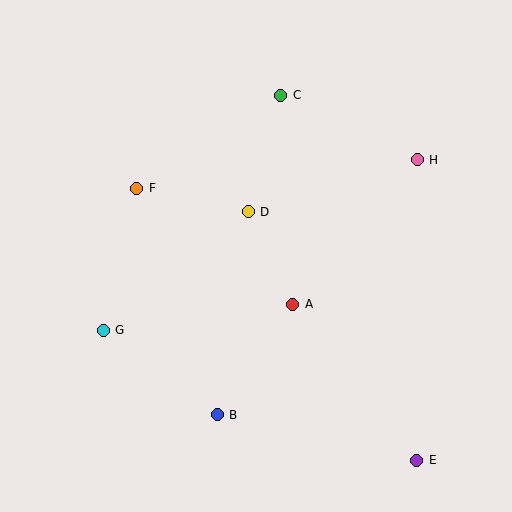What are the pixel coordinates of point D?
Point D is at (248, 212).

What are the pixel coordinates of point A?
Point A is at (293, 304).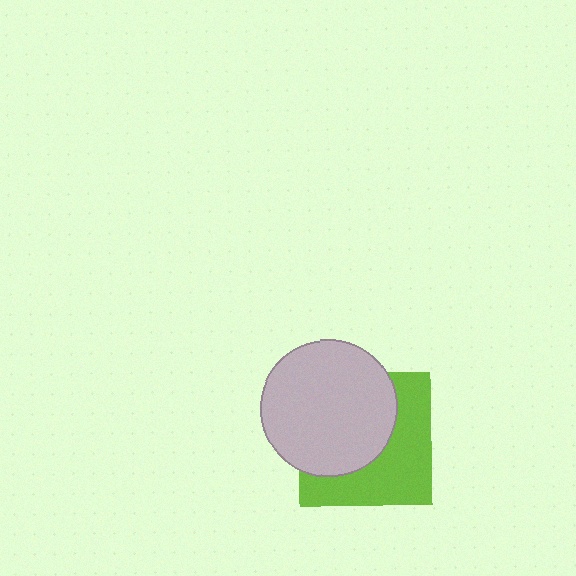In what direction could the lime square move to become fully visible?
The lime square could move toward the lower-right. That would shift it out from behind the light gray circle entirely.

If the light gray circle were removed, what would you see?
You would see the complete lime square.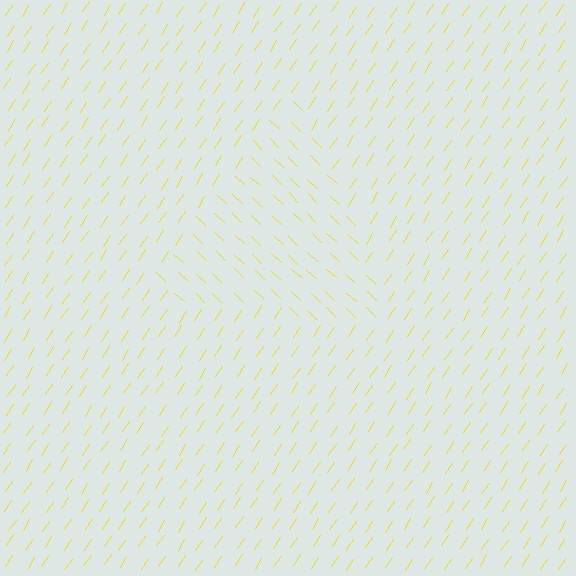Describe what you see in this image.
The image is filled with small yellow line segments. A triangle region in the image has lines oriented differently from the surrounding lines, creating a visible texture boundary.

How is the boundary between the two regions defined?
The boundary is defined purely by a change in line orientation (approximately 80 degrees difference). All lines are the same color and thickness.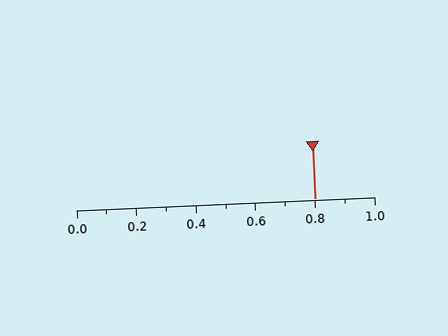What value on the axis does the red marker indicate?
The marker indicates approximately 0.8.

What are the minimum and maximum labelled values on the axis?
The axis runs from 0.0 to 1.0.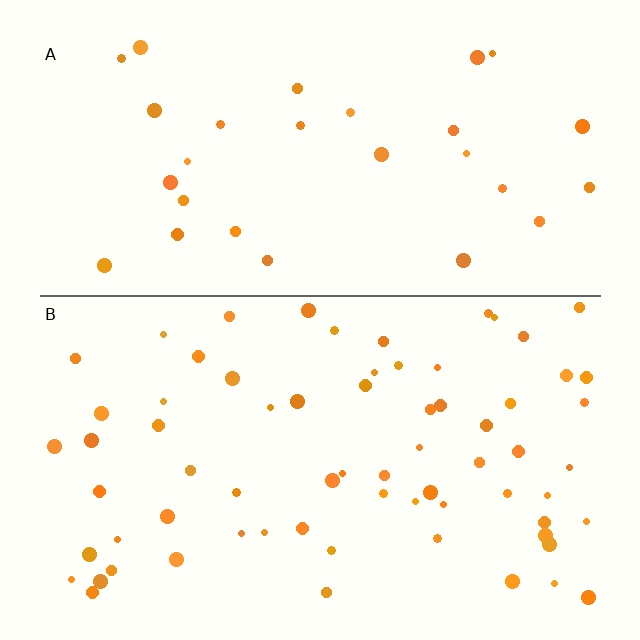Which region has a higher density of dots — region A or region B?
B (the bottom).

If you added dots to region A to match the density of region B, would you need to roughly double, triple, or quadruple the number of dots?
Approximately double.